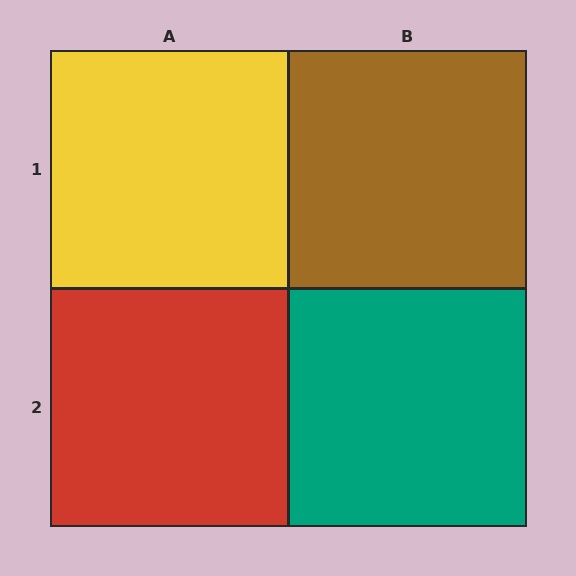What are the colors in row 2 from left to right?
Red, teal.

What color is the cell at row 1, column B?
Brown.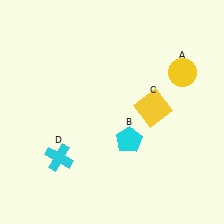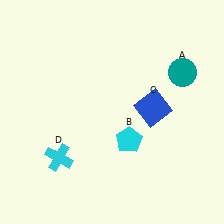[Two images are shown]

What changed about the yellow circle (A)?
In Image 1, A is yellow. In Image 2, it changed to teal.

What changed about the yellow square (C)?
In Image 1, C is yellow. In Image 2, it changed to blue.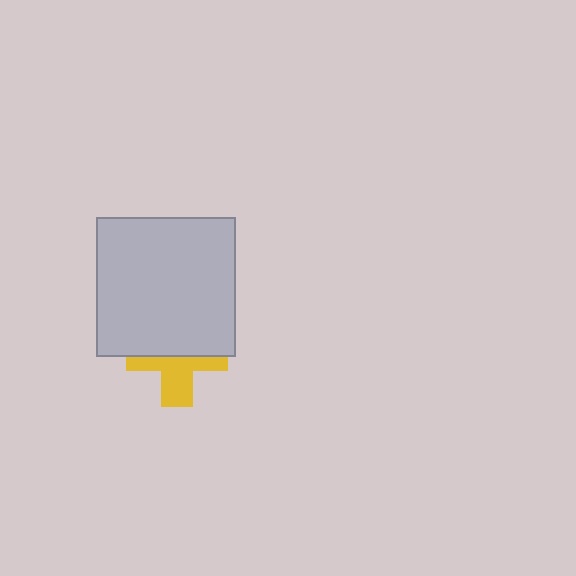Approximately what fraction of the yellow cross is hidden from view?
Roughly 54% of the yellow cross is hidden behind the light gray square.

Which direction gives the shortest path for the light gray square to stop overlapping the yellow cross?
Moving up gives the shortest separation.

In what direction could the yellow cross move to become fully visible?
The yellow cross could move down. That would shift it out from behind the light gray square entirely.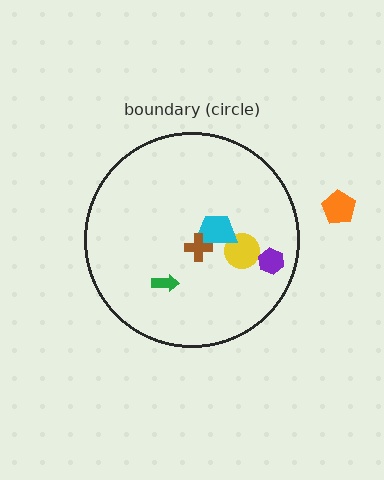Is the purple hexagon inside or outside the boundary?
Inside.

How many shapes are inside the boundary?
5 inside, 1 outside.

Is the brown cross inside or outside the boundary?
Inside.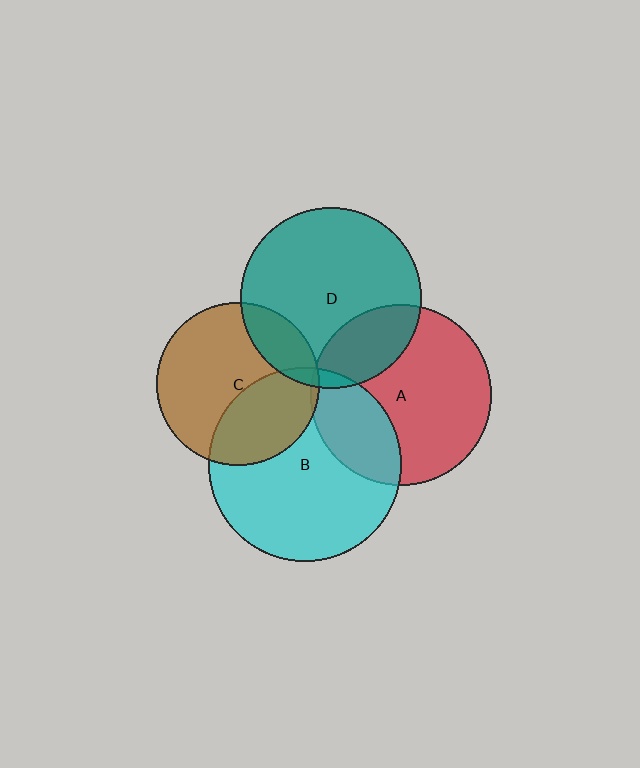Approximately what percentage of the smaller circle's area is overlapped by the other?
Approximately 20%.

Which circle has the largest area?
Circle B (cyan).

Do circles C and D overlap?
Yes.